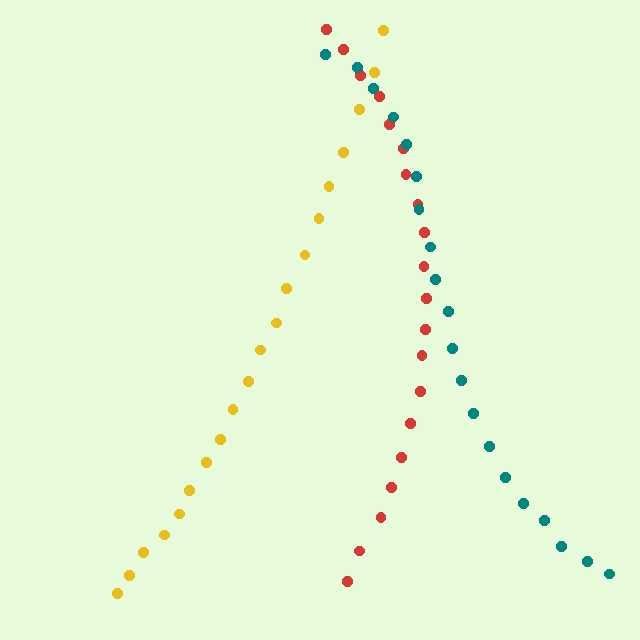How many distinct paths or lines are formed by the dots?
There are 3 distinct paths.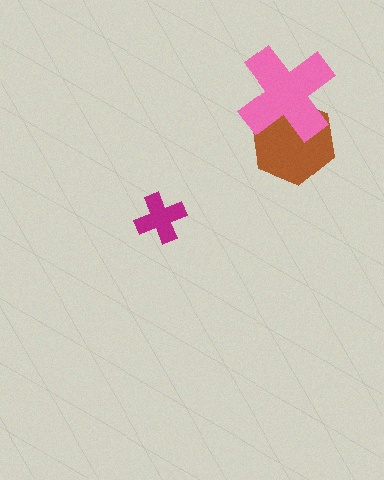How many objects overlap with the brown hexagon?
1 object overlaps with the brown hexagon.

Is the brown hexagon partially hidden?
Yes, it is partially covered by another shape.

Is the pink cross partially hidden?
No, no other shape covers it.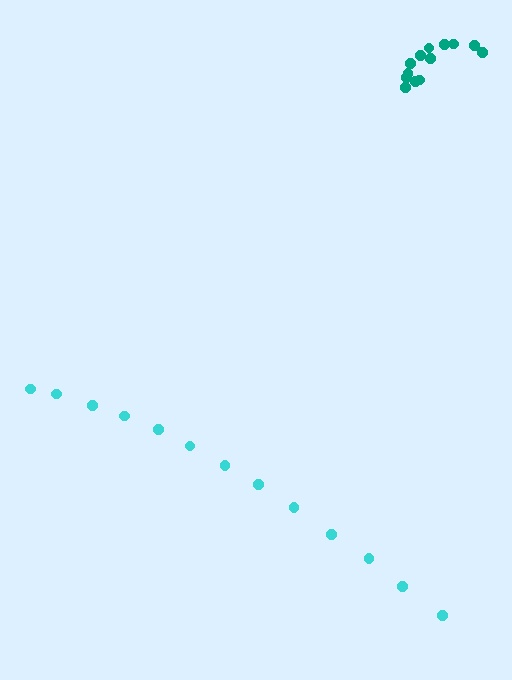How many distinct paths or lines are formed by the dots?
There are 2 distinct paths.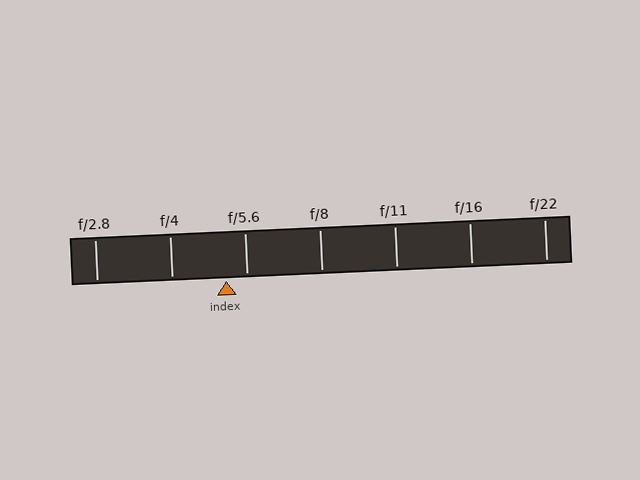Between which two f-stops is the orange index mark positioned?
The index mark is between f/4 and f/5.6.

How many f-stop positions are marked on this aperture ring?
There are 7 f-stop positions marked.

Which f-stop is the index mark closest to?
The index mark is closest to f/5.6.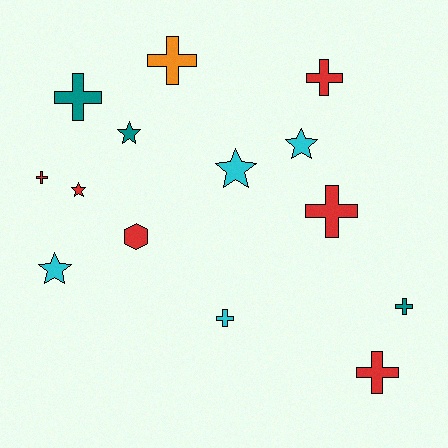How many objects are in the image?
There are 14 objects.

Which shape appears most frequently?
Cross, with 8 objects.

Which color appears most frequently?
Red, with 6 objects.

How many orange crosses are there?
There is 1 orange cross.